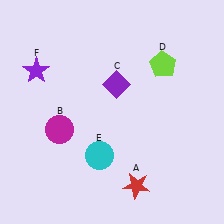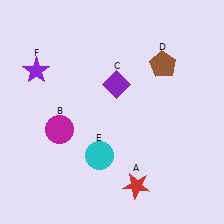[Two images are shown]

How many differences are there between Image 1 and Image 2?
There is 1 difference between the two images.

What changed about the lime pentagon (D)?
In Image 1, D is lime. In Image 2, it changed to brown.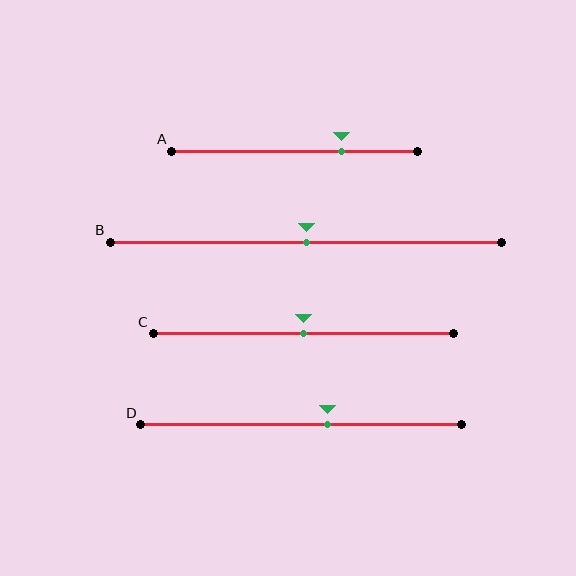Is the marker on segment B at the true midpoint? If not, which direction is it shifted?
Yes, the marker on segment B is at the true midpoint.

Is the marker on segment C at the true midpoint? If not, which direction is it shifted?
Yes, the marker on segment C is at the true midpoint.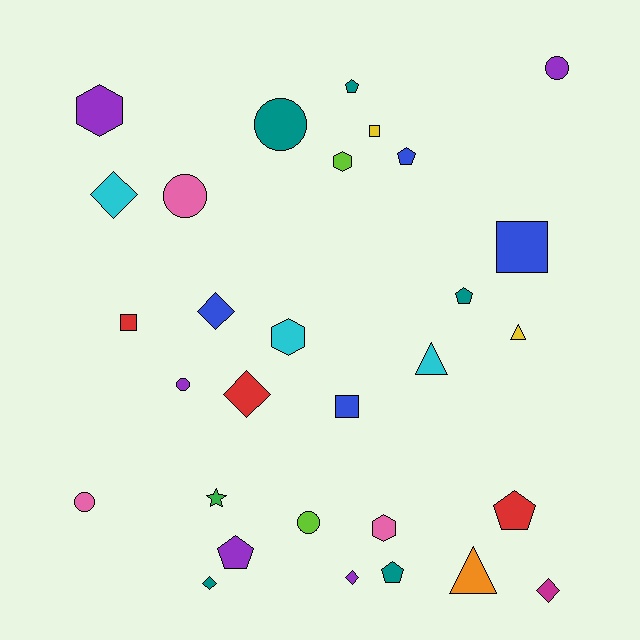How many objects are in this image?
There are 30 objects.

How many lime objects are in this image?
There are 2 lime objects.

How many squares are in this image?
There are 4 squares.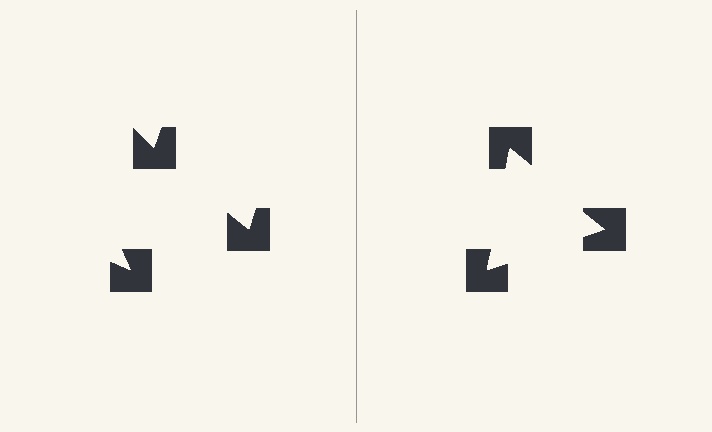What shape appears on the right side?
An illusory triangle.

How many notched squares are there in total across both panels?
6 — 3 on each side.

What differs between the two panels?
The notched squares are positioned identically on both sides; only the wedge orientations differ. On the right they align to a triangle; on the left they are misaligned.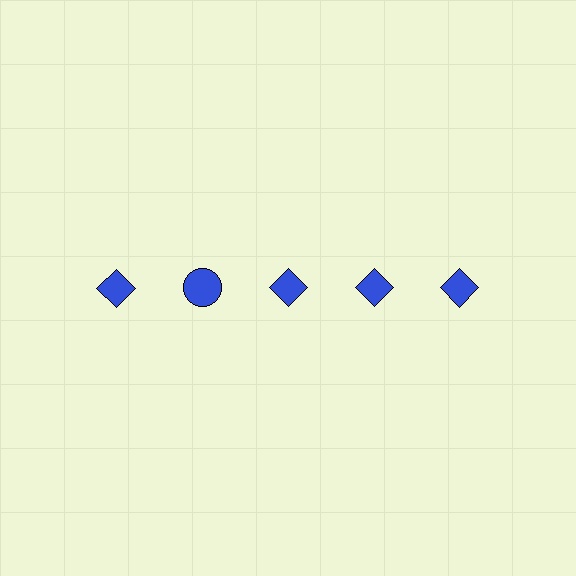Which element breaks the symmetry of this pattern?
The blue circle in the top row, second from left column breaks the symmetry. All other shapes are blue diamonds.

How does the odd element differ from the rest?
It has a different shape: circle instead of diamond.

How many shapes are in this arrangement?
There are 5 shapes arranged in a grid pattern.